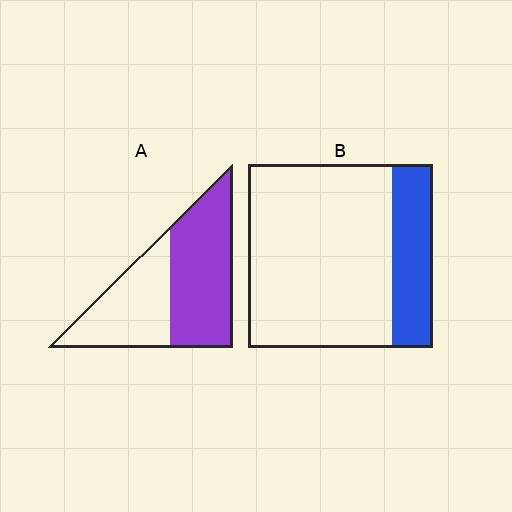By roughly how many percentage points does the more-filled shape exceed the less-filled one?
By roughly 35 percentage points (A over B).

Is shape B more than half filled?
No.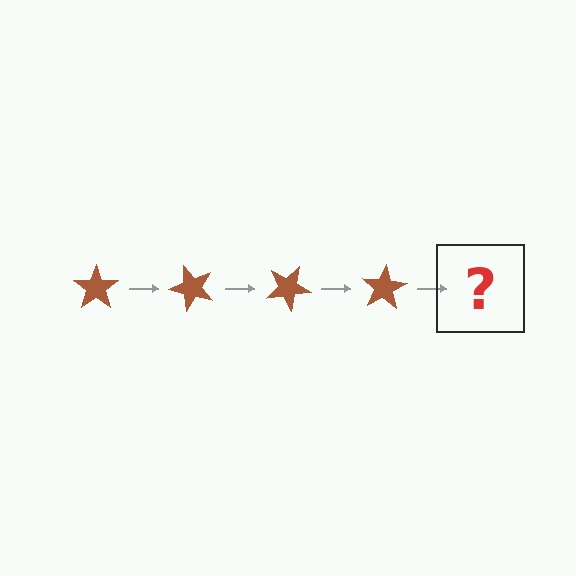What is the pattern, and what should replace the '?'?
The pattern is that the star rotates 50 degrees each step. The '?' should be a brown star rotated 200 degrees.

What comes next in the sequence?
The next element should be a brown star rotated 200 degrees.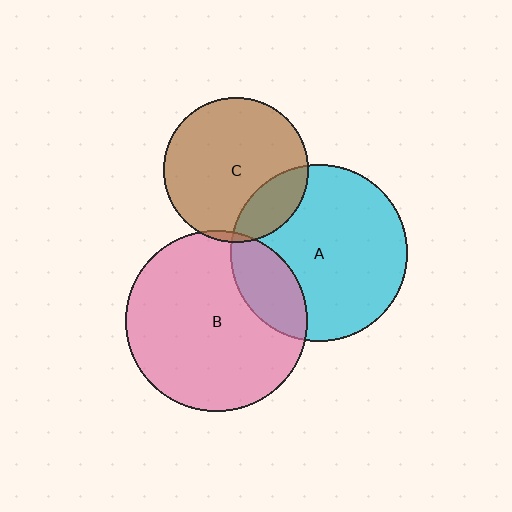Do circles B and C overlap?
Yes.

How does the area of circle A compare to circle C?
Approximately 1.5 times.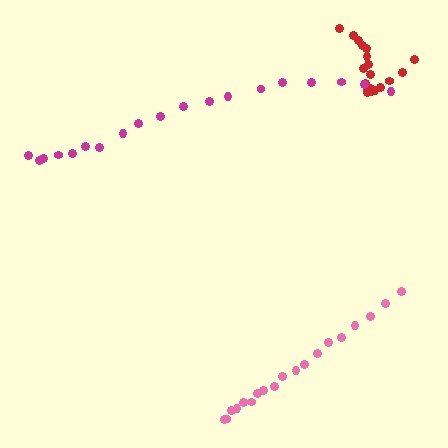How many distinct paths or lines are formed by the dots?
There are 3 distinct paths.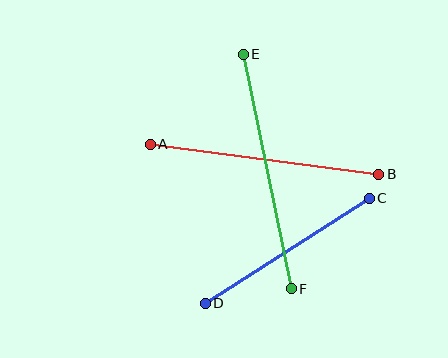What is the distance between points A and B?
The distance is approximately 230 pixels.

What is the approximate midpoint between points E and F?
The midpoint is at approximately (267, 171) pixels.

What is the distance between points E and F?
The distance is approximately 239 pixels.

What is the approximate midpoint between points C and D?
The midpoint is at approximately (287, 251) pixels.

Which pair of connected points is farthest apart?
Points E and F are farthest apart.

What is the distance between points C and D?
The distance is approximately 195 pixels.